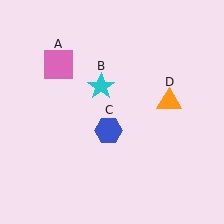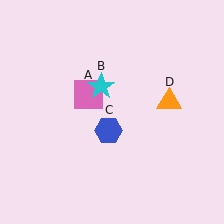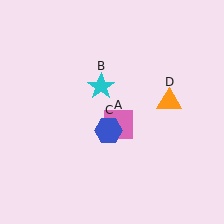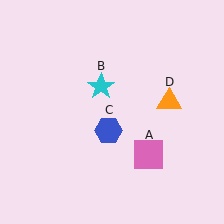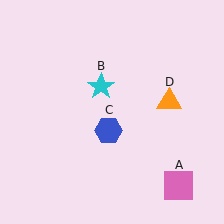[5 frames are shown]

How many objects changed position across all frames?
1 object changed position: pink square (object A).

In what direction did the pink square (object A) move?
The pink square (object A) moved down and to the right.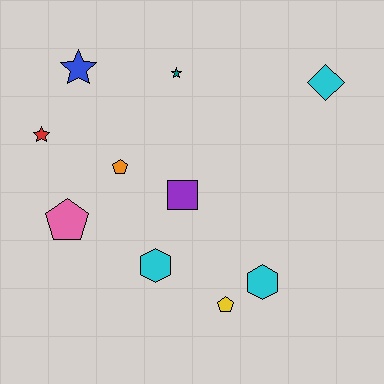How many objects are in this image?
There are 10 objects.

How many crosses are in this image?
There are no crosses.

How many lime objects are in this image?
There are no lime objects.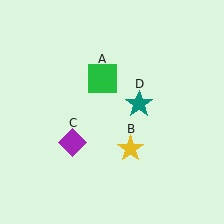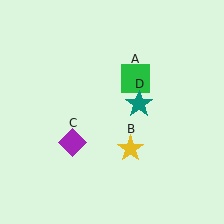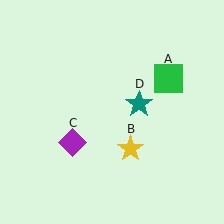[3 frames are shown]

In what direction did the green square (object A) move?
The green square (object A) moved right.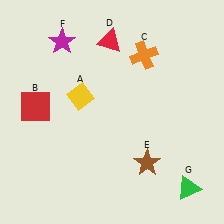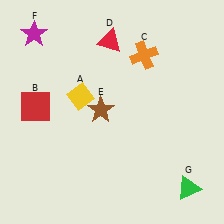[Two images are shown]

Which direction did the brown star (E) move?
The brown star (E) moved up.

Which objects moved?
The objects that moved are: the brown star (E), the magenta star (F).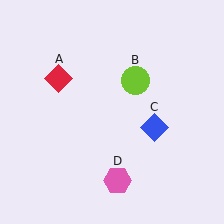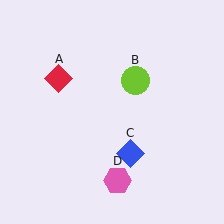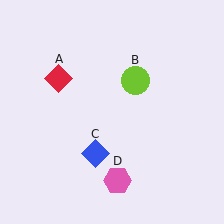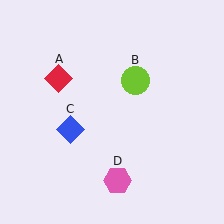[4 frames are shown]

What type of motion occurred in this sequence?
The blue diamond (object C) rotated clockwise around the center of the scene.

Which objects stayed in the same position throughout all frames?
Red diamond (object A) and lime circle (object B) and pink hexagon (object D) remained stationary.